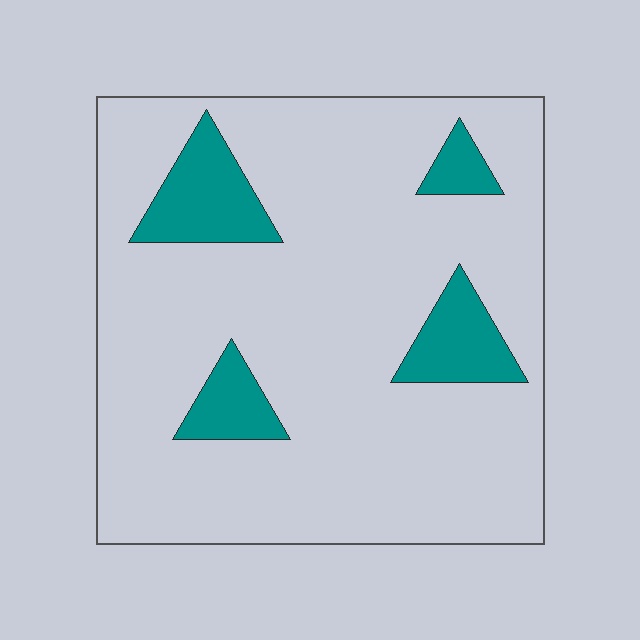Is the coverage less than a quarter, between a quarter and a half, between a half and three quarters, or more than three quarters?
Less than a quarter.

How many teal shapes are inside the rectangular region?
4.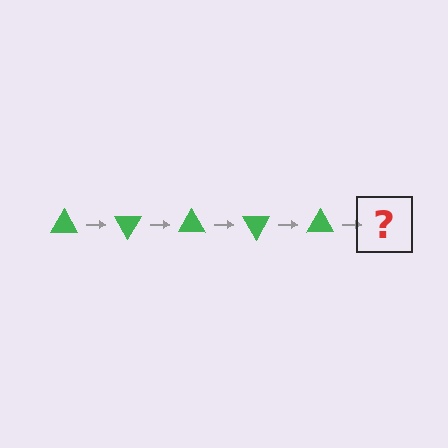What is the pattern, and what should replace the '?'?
The pattern is that the triangle rotates 60 degrees each step. The '?' should be a green triangle rotated 300 degrees.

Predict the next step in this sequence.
The next step is a green triangle rotated 300 degrees.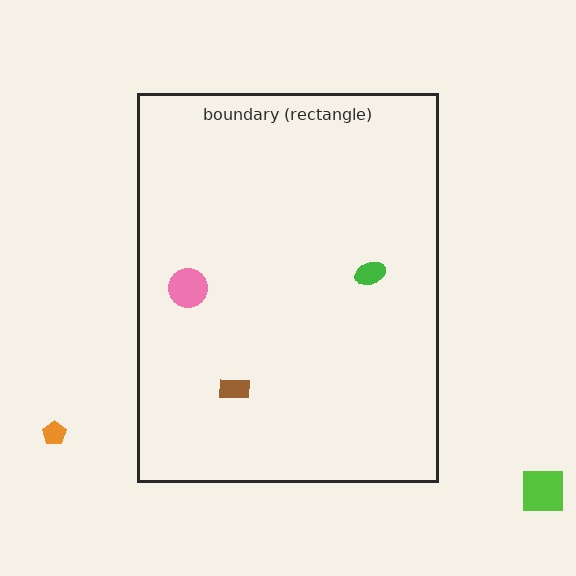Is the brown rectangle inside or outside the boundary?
Inside.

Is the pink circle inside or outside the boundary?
Inside.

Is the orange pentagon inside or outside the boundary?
Outside.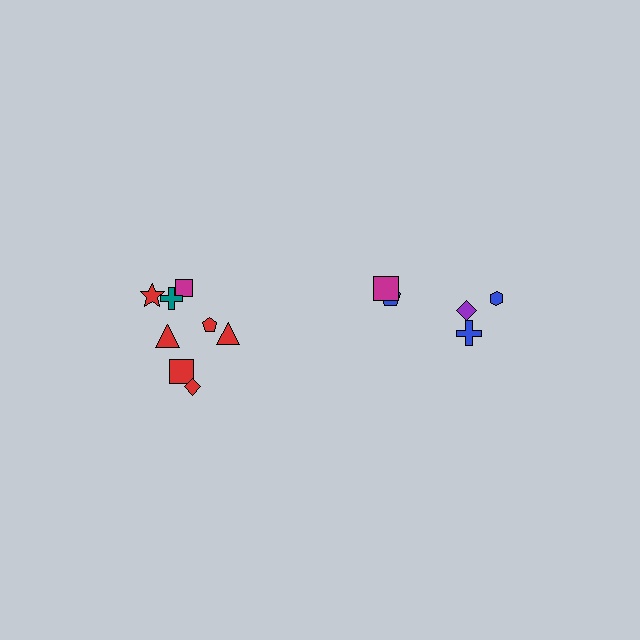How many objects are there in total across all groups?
There are 13 objects.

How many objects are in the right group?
There are 5 objects.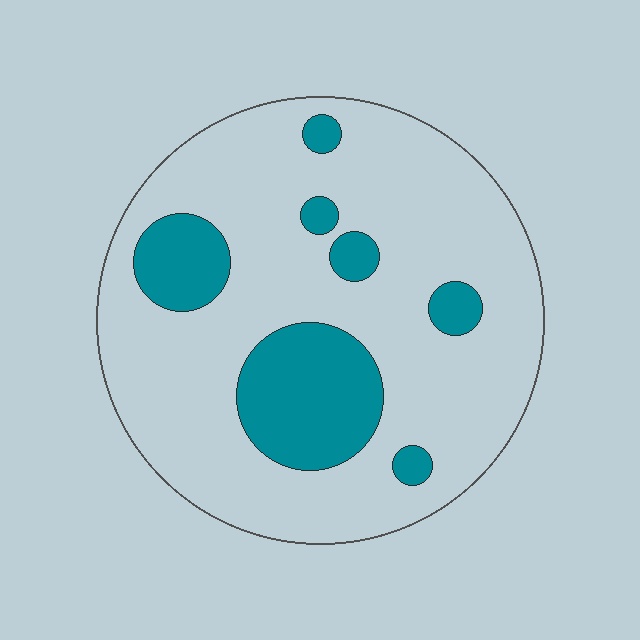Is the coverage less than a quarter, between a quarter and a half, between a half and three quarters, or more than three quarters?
Less than a quarter.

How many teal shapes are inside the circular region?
7.